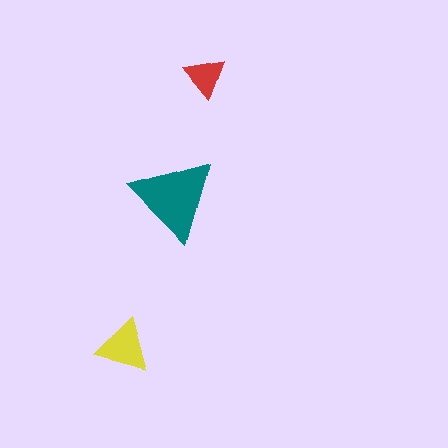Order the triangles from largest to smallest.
the teal one, the yellow one, the red one.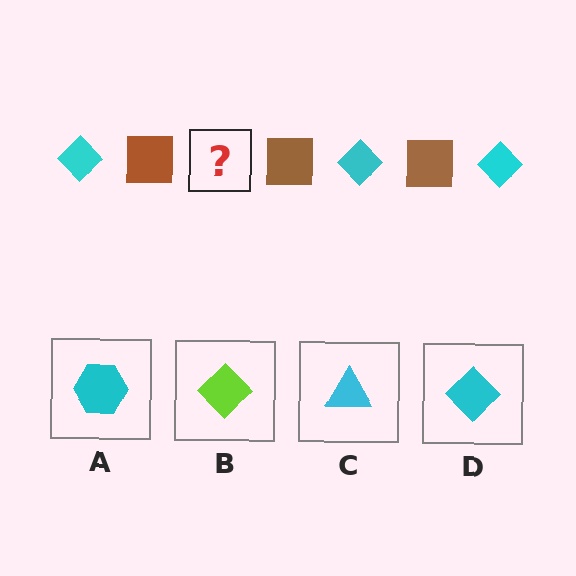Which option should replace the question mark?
Option D.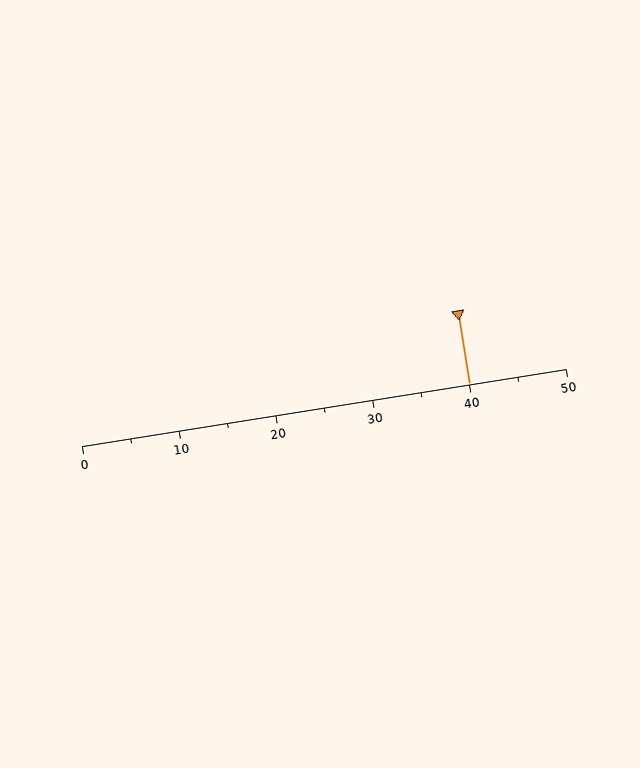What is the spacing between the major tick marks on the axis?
The major ticks are spaced 10 apart.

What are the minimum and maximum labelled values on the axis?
The axis runs from 0 to 50.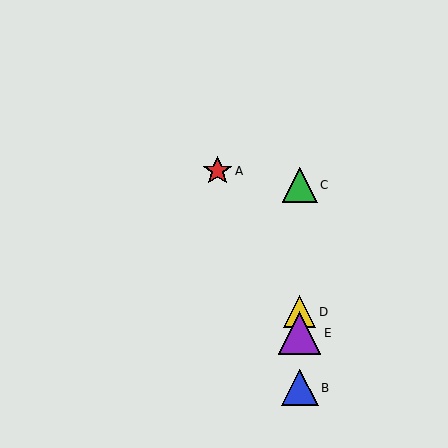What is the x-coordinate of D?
Object D is at x≈300.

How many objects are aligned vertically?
4 objects (B, C, D, E) are aligned vertically.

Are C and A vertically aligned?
No, C is at x≈300 and A is at x≈218.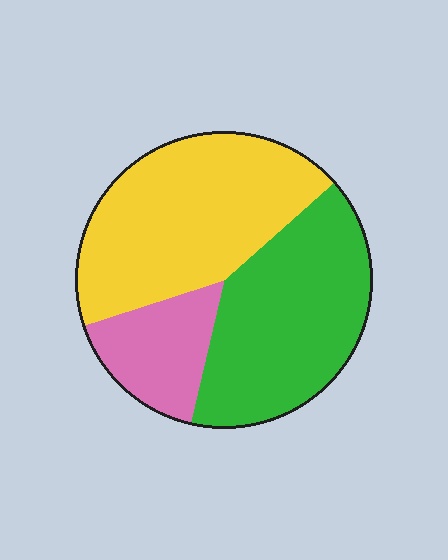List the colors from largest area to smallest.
From largest to smallest: yellow, green, pink.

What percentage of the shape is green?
Green takes up between a third and a half of the shape.